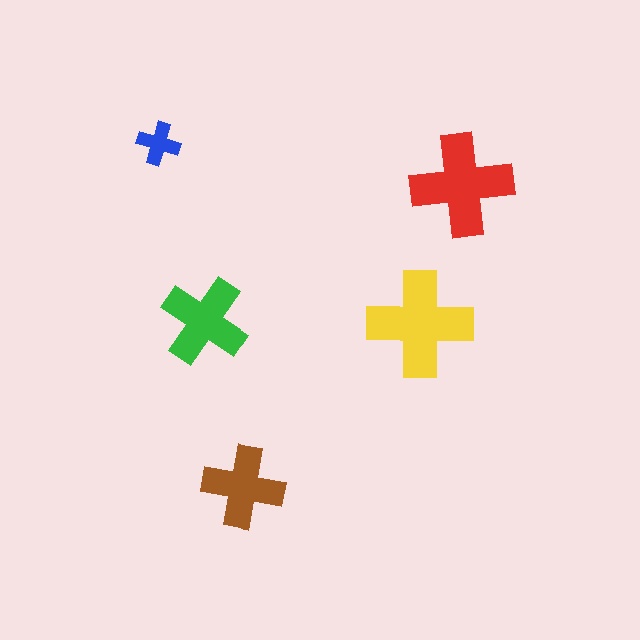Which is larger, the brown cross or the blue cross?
The brown one.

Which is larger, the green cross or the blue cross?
The green one.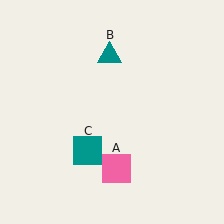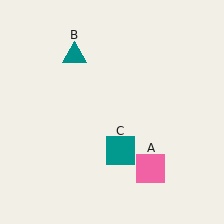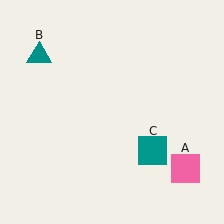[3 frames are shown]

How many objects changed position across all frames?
3 objects changed position: pink square (object A), teal triangle (object B), teal square (object C).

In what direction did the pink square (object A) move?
The pink square (object A) moved right.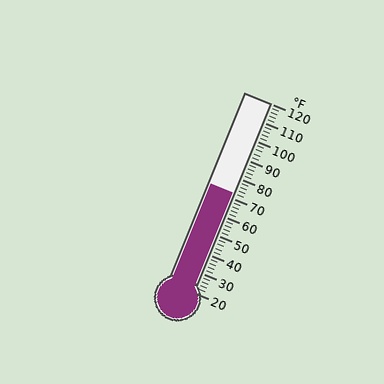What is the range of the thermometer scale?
The thermometer scale ranges from 20°F to 120°F.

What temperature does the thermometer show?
The thermometer shows approximately 72°F.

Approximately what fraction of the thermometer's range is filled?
The thermometer is filled to approximately 50% of its range.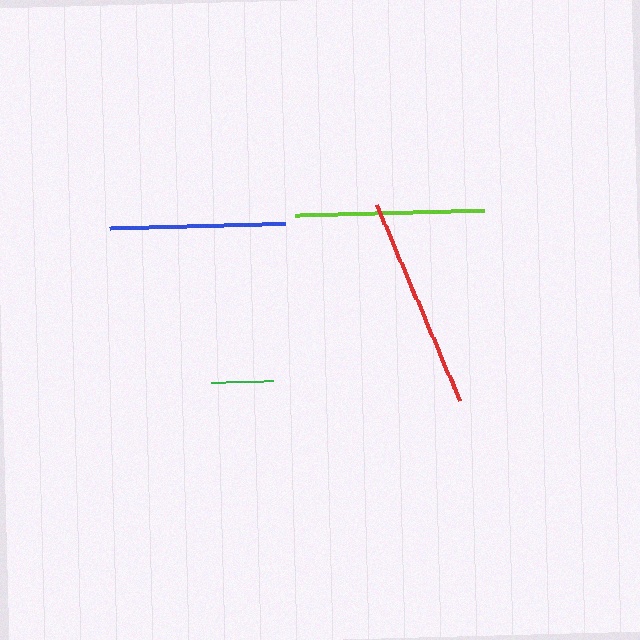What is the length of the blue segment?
The blue segment is approximately 176 pixels long.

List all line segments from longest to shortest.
From longest to shortest: red, lime, blue, green.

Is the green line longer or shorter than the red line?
The red line is longer than the green line.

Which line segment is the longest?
The red line is the longest at approximately 213 pixels.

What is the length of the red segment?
The red segment is approximately 213 pixels long.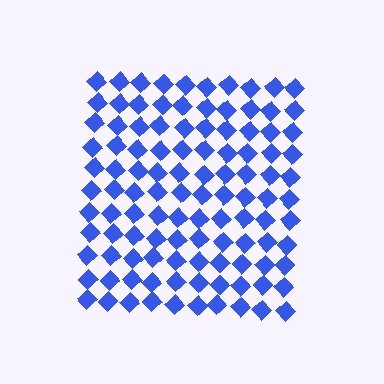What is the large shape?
The large shape is a square.